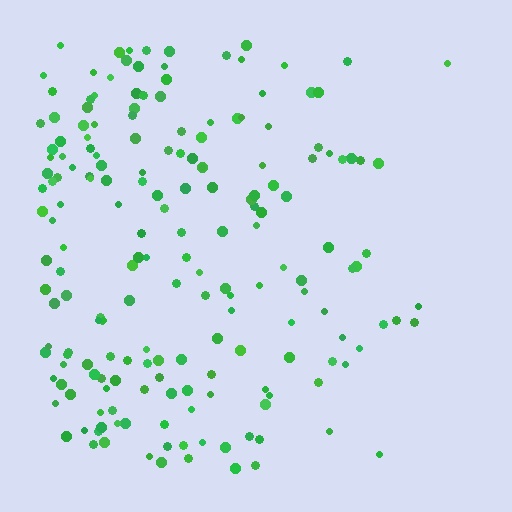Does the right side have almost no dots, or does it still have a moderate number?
Still a moderate number, just noticeably fewer than the left.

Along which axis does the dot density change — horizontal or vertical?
Horizontal.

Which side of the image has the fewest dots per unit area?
The right.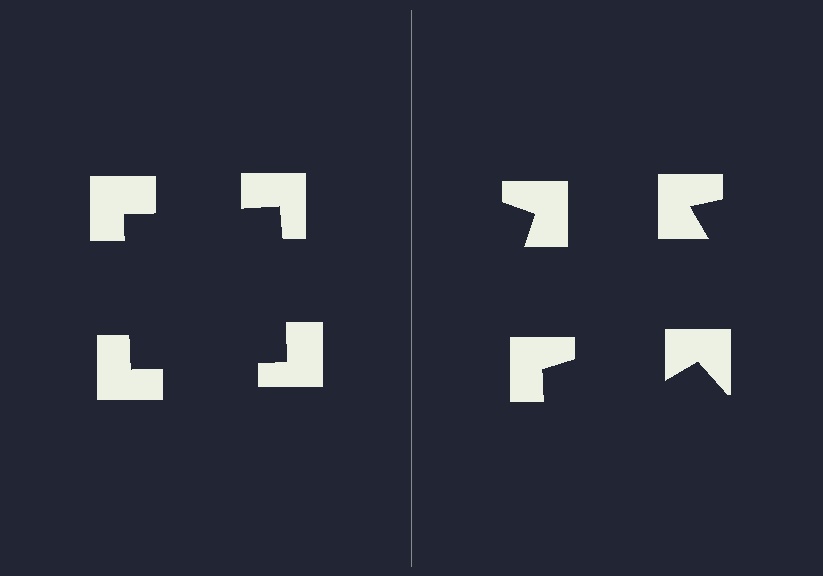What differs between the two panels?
The notched squares are positioned identically on both sides; only the wedge orientations differ. On the left they align to a square; on the right they are misaligned.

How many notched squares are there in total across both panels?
8 — 4 on each side.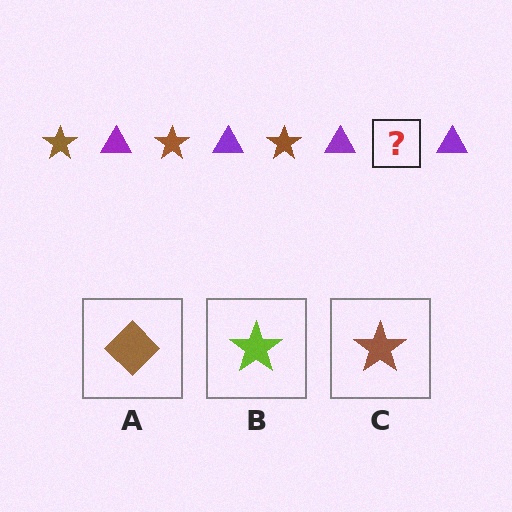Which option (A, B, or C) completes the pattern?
C.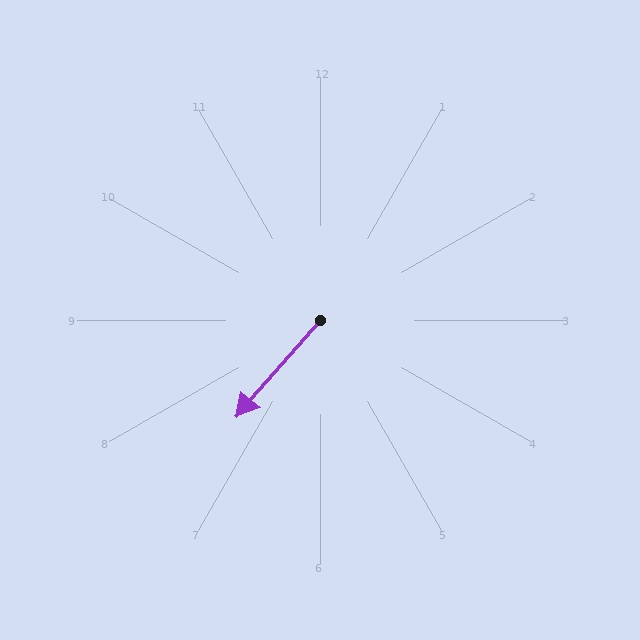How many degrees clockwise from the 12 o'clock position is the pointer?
Approximately 221 degrees.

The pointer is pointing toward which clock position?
Roughly 7 o'clock.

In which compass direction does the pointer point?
Southwest.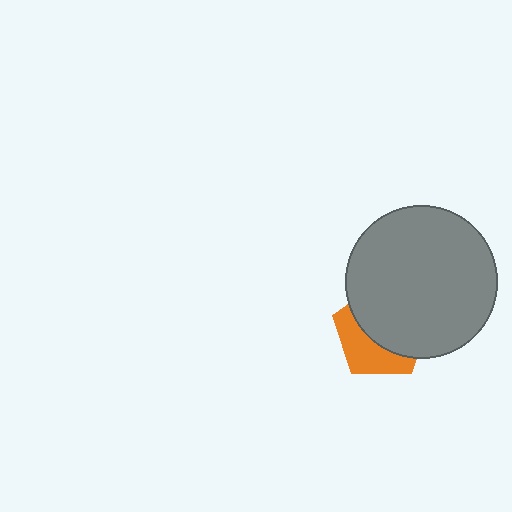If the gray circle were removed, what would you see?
You would see the complete orange pentagon.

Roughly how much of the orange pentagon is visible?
A small part of it is visible (roughly 39%).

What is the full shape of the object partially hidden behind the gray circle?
The partially hidden object is an orange pentagon.